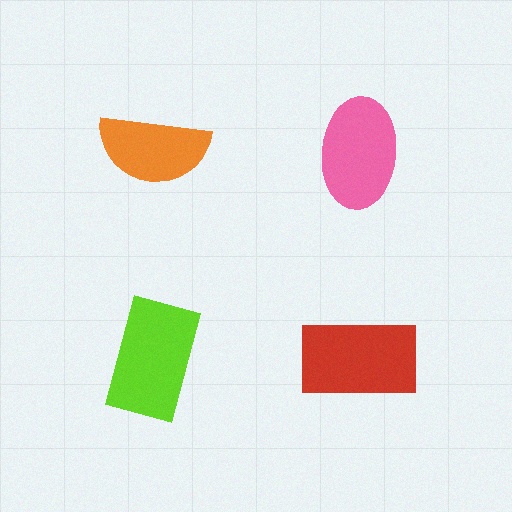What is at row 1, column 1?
An orange semicircle.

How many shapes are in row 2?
2 shapes.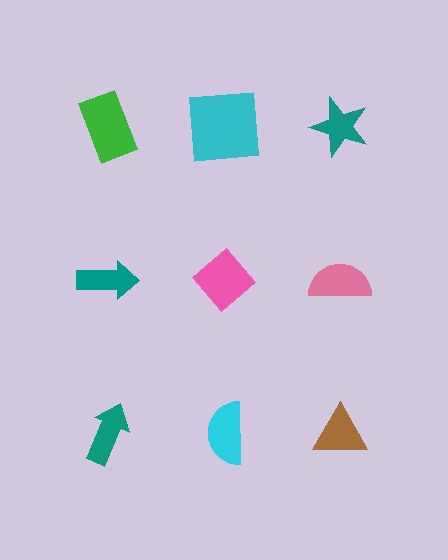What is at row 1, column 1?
A green rectangle.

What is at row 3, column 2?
A cyan semicircle.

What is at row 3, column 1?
A teal arrow.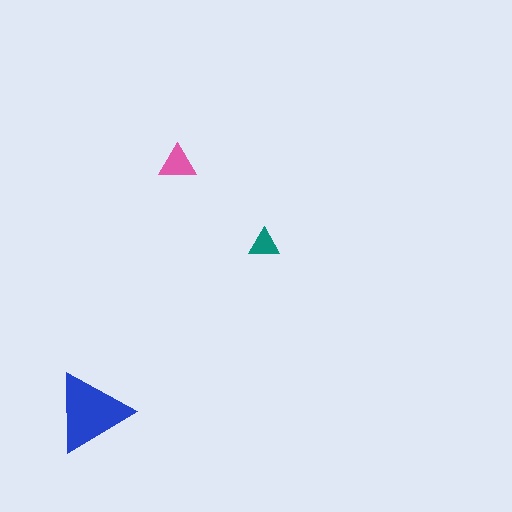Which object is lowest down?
The blue triangle is bottommost.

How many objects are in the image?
There are 3 objects in the image.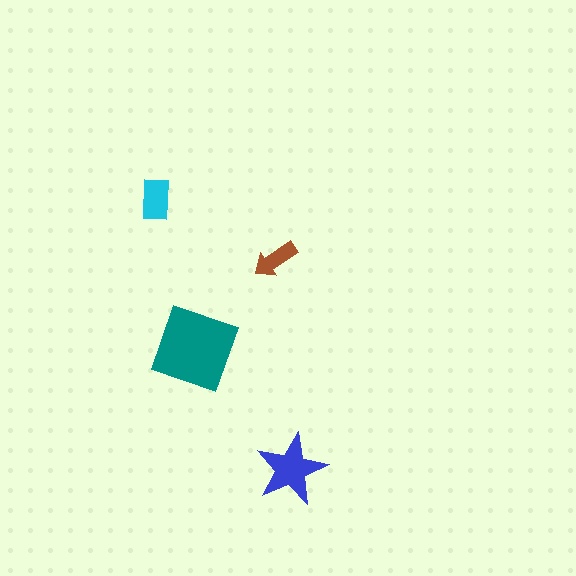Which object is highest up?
The cyan rectangle is topmost.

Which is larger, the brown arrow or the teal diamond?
The teal diamond.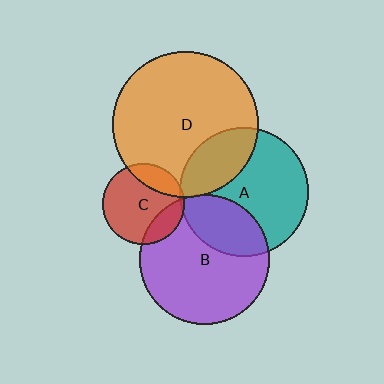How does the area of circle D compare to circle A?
Approximately 1.3 times.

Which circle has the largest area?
Circle D (orange).